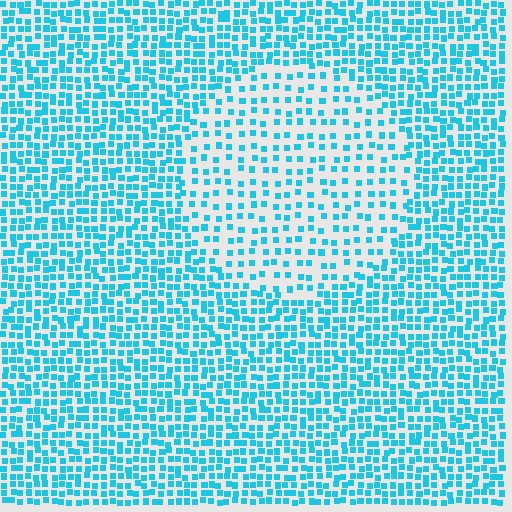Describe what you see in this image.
The image contains small cyan elements arranged at two different densities. A circle-shaped region is visible where the elements are less densely packed than the surrounding area.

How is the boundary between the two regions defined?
The boundary is defined by a change in element density (approximately 2.0x ratio). All elements are the same color, size, and shape.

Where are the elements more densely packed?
The elements are more densely packed outside the circle boundary.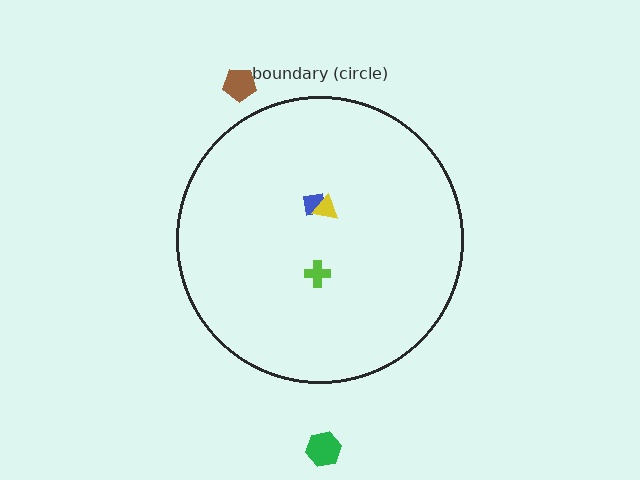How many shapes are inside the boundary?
3 inside, 2 outside.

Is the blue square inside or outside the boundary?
Inside.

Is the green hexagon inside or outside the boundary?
Outside.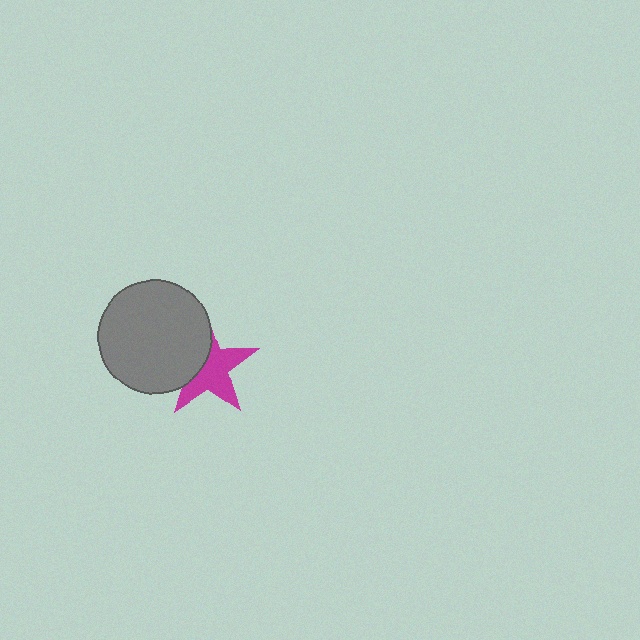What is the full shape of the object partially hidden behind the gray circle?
The partially hidden object is a magenta star.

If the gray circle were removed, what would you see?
You would see the complete magenta star.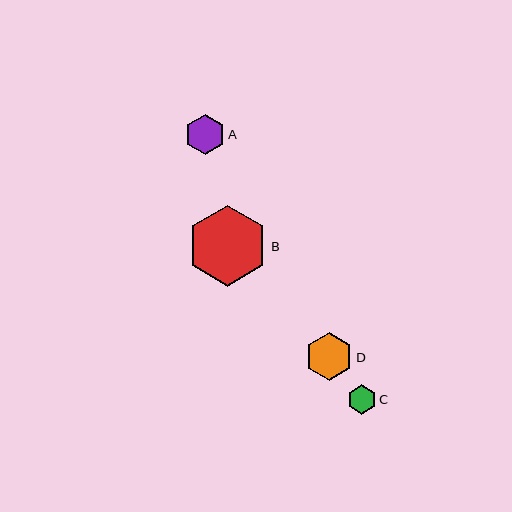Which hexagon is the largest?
Hexagon B is the largest with a size of approximately 81 pixels.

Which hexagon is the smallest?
Hexagon C is the smallest with a size of approximately 29 pixels.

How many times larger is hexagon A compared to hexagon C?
Hexagon A is approximately 1.4 times the size of hexagon C.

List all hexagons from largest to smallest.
From largest to smallest: B, D, A, C.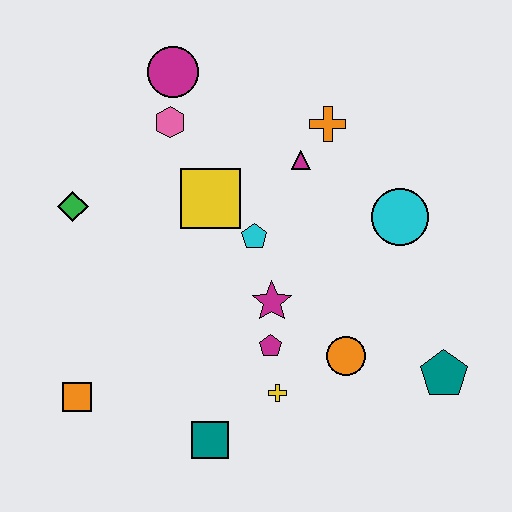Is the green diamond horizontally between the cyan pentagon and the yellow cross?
No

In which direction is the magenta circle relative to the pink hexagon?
The magenta circle is above the pink hexagon.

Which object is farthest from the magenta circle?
The teal pentagon is farthest from the magenta circle.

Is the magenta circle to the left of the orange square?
No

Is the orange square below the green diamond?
Yes